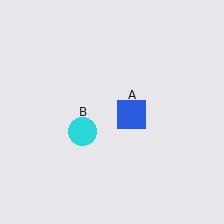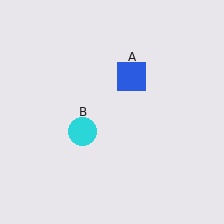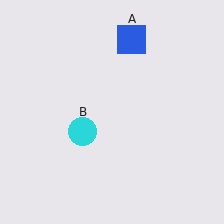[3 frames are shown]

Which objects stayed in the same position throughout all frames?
Cyan circle (object B) remained stationary.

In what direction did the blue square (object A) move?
The blue square (object A) moved up.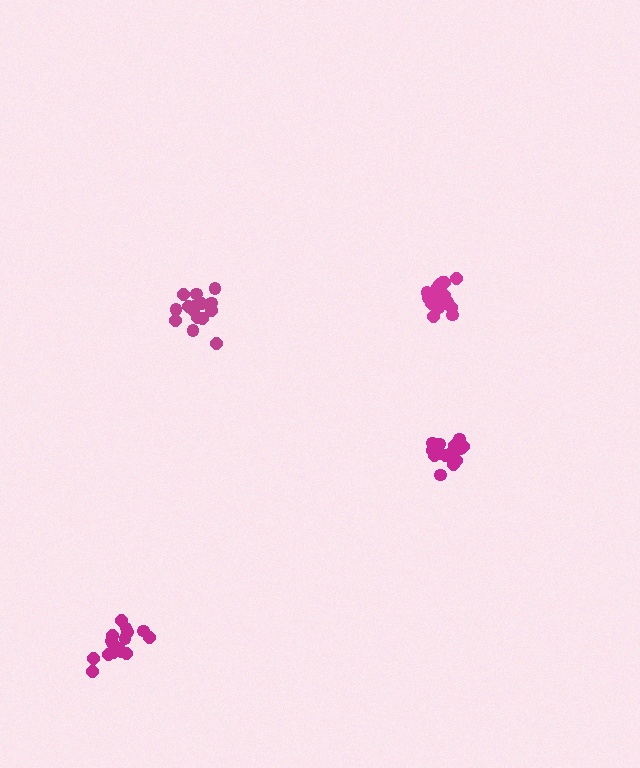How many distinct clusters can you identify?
There are 4 distinct clusters.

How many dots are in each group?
Group 1: 17 dots, Group 2: 16 dots, Group 3: 15 dots, Group 4: 18 dots (66 total).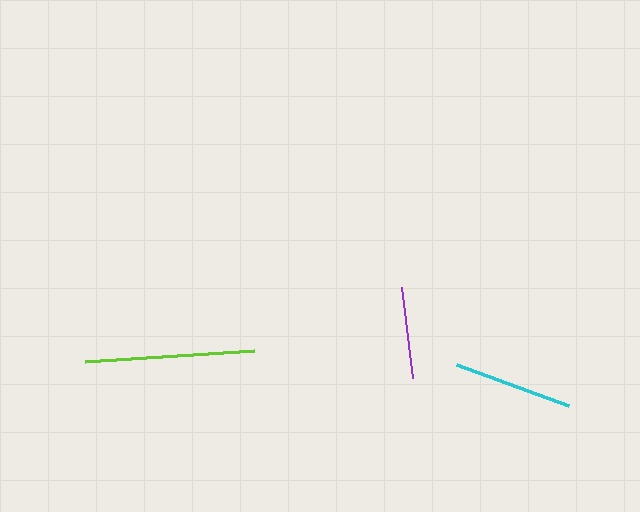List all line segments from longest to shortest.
From longest to shortest: lime, cyan, purple.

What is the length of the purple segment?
The purple segment is approximately 92 pixels long.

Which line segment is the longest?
The lime line is the longest at approximately 170 pixels.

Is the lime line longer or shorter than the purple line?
The lime line is longer than the purple line.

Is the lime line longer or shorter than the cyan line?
The lime line is longer than the cyan line.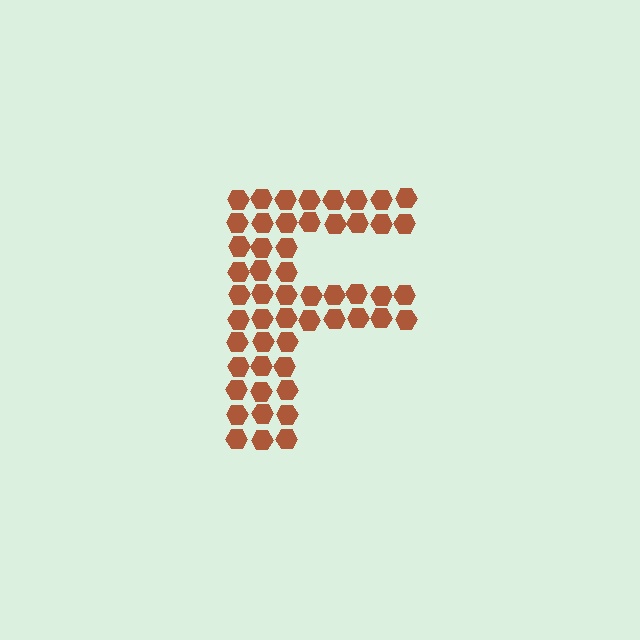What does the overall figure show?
The overall figure shows the letter F.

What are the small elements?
The small elements are hexagons.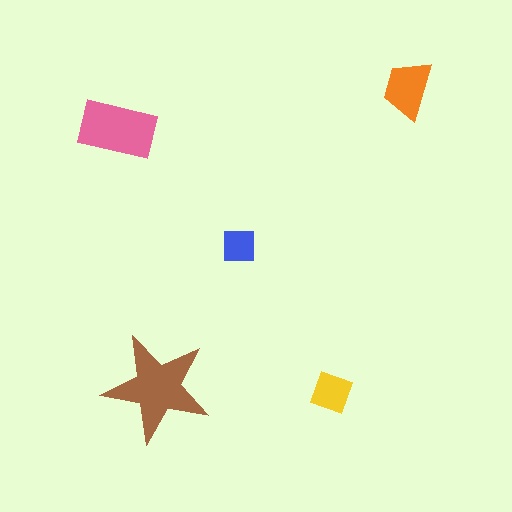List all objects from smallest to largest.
The blue square, the yellow diamond, the orange trapezoid, the pink rectangle, the brown star.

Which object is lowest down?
The yellow diamond is bottommost.